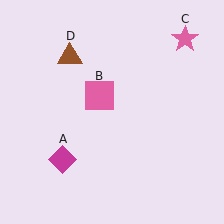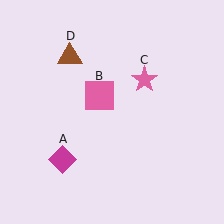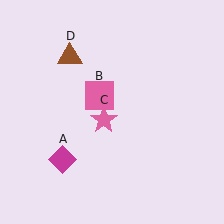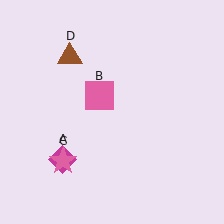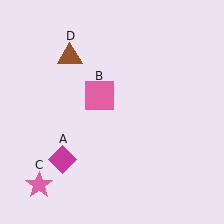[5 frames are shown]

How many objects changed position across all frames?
1 object changed position: pink star (object C).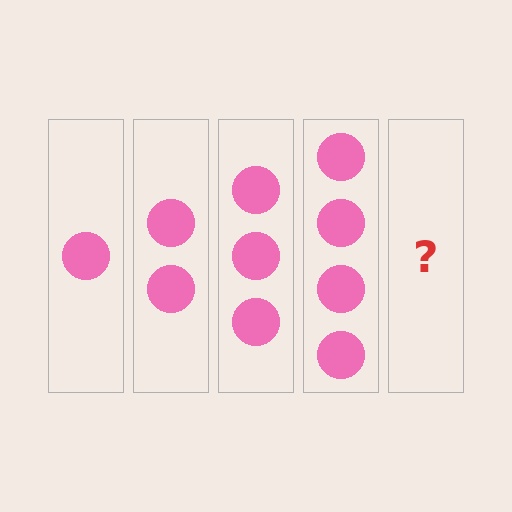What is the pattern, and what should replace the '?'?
The pattern is that each step adds one more circle. The '?' should be 5 circles.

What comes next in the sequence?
The next element should be 5 circles.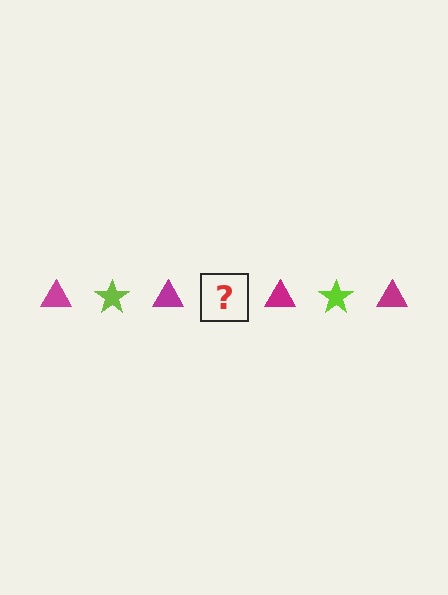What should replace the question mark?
The question mark should be replaced with a lime star.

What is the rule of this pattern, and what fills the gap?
The rule is that the pattern alternates between magenta triangle and lime star. The gap should be filled with a lime star.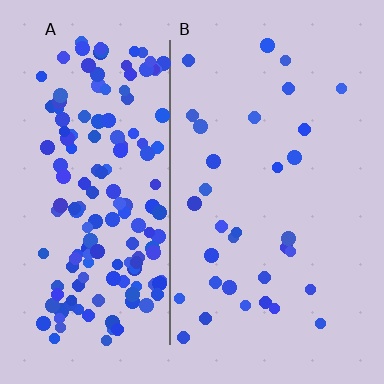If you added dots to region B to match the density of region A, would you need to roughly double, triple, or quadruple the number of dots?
Approximately quadruple.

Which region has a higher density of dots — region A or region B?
A (the left).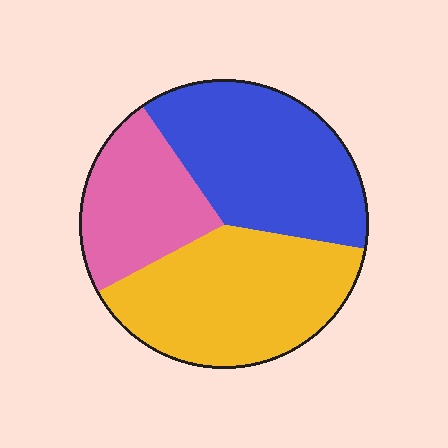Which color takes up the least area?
Pink, at roughly 25%.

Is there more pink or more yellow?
Yellow.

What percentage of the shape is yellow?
Yellow takes up between a third and a half of the shape.